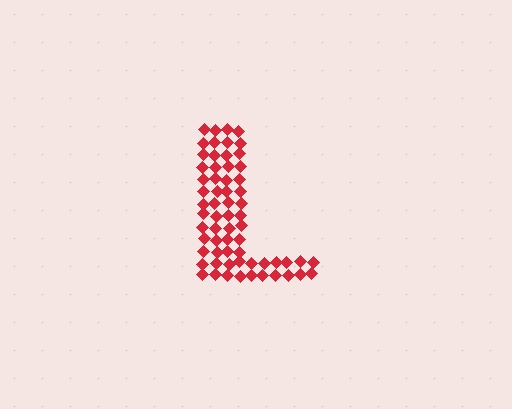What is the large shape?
The large shape is the letter L.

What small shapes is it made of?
It is made of small diamonds.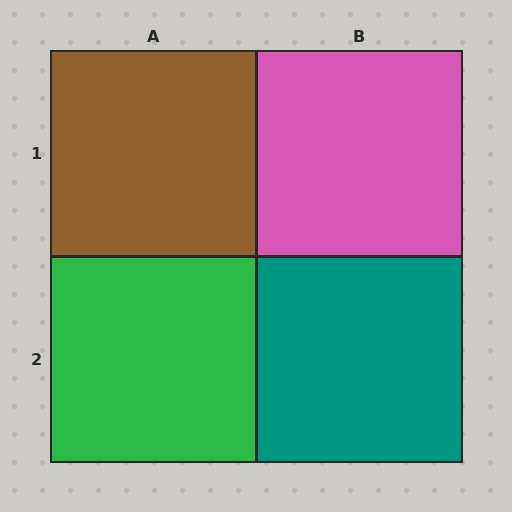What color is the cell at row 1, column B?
Pink.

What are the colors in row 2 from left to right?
Green, teal.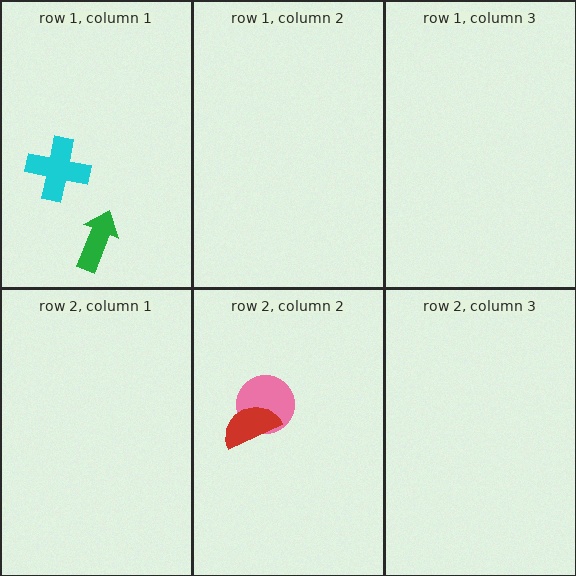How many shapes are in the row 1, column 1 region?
2.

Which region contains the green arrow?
The row 1, column 1 region.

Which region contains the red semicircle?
The row 2, column 2 region.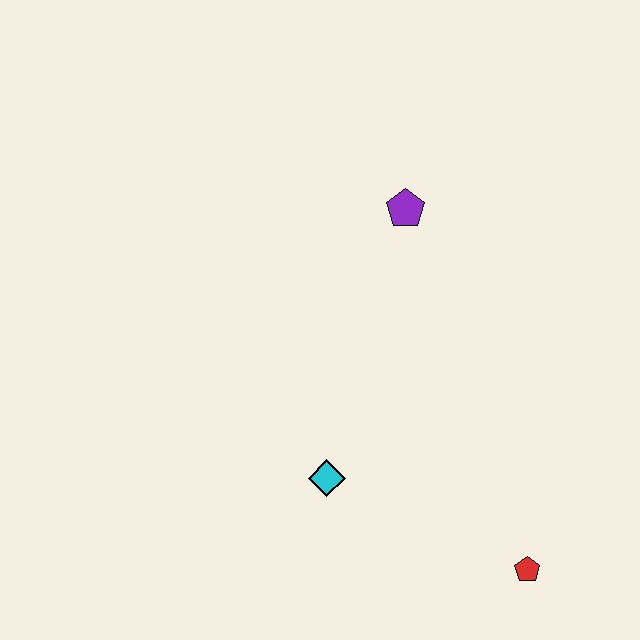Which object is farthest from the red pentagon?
The purple pentagon is farthest from the red pentagon.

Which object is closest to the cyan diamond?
The red pentagon is closest to the cyan diamond.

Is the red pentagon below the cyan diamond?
Yes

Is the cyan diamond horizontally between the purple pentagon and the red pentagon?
No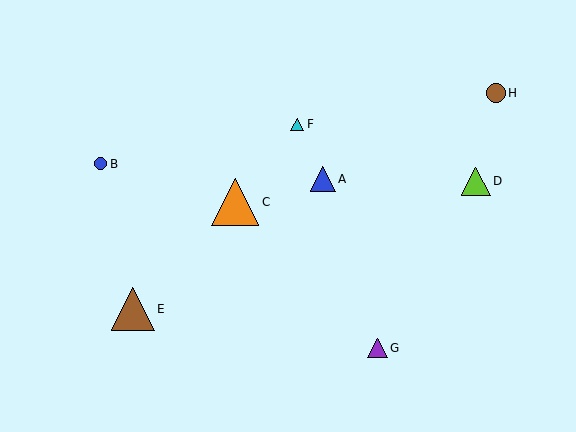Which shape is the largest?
The orange triangle (labeled C) is the largest.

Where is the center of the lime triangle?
The center of the lime triangle is at (476, 181).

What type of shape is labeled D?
Shape D is a lime triangle.